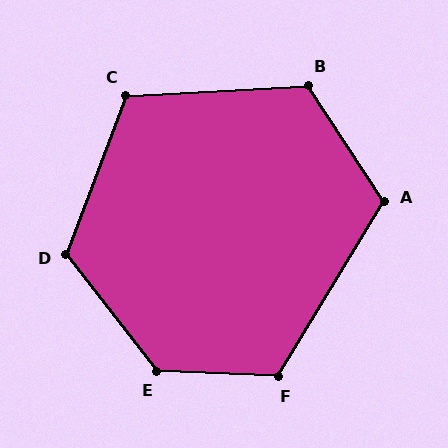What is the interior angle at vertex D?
Approximately 121 degrees (obtuse).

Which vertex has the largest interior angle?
E, at approximately 131 degrees.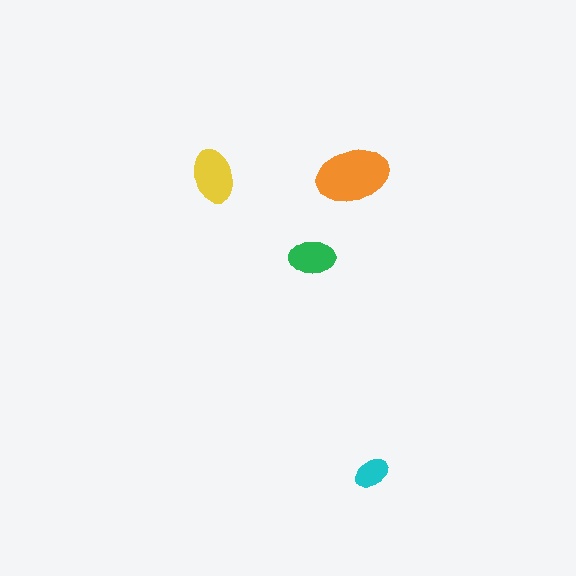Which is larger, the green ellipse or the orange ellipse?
The orange one.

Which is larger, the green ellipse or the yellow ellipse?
The yellow one.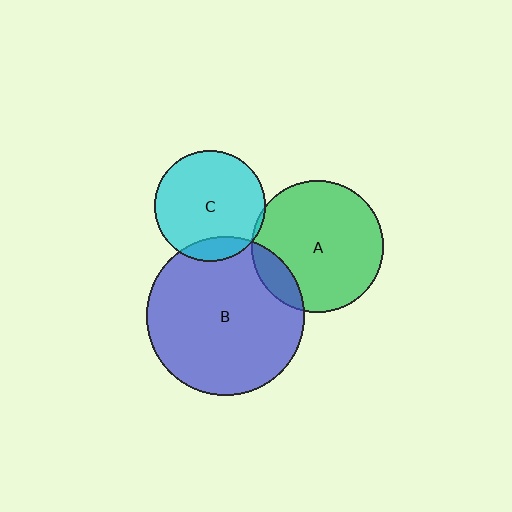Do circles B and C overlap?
Yes.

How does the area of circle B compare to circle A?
Approximately 1.4 times.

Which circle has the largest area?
Circle B (blue).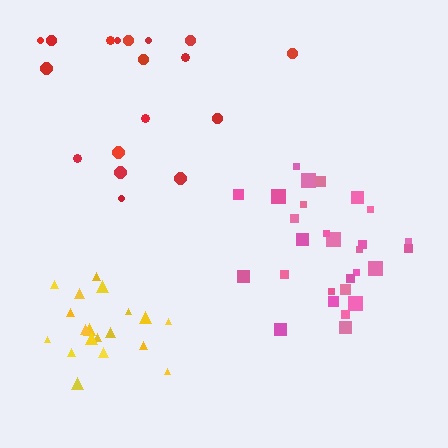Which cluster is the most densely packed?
Yellow.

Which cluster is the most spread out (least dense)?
Red.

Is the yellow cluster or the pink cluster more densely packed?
Yellow.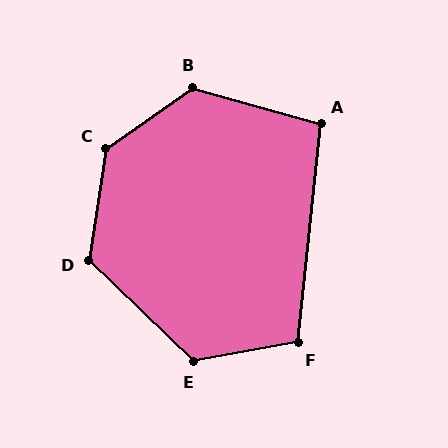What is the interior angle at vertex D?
Approximately 125 degrees (obtuse).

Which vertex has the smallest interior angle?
A, at approximately 100 degrees.